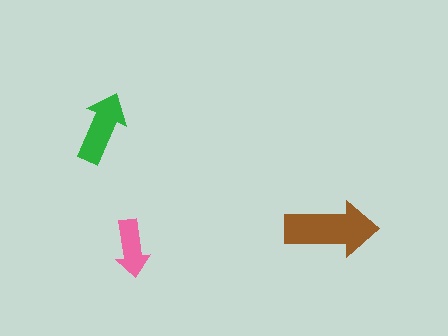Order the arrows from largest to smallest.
the brown one, the green one, the pink one.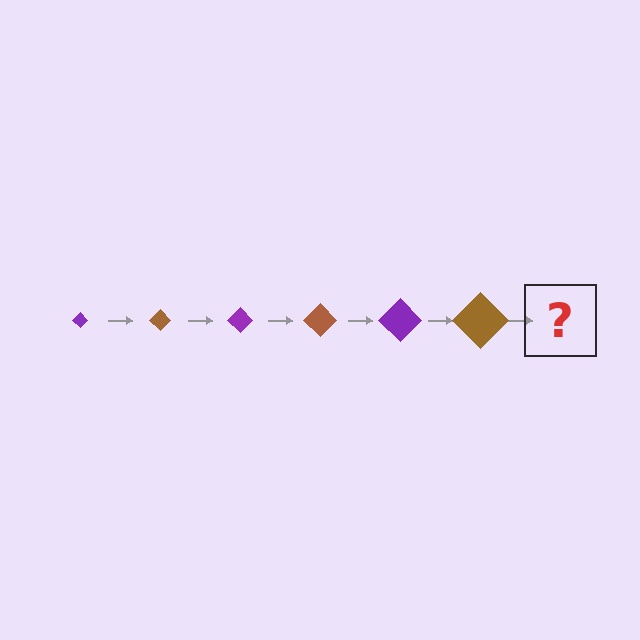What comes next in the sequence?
The next element should be a purple diamond, larger than the previous one.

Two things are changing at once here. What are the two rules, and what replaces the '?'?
The two rules are that the diamond grows larger each step and the color cycles through purple and brown. The '?' should be a purple diamond, larger than the previous one.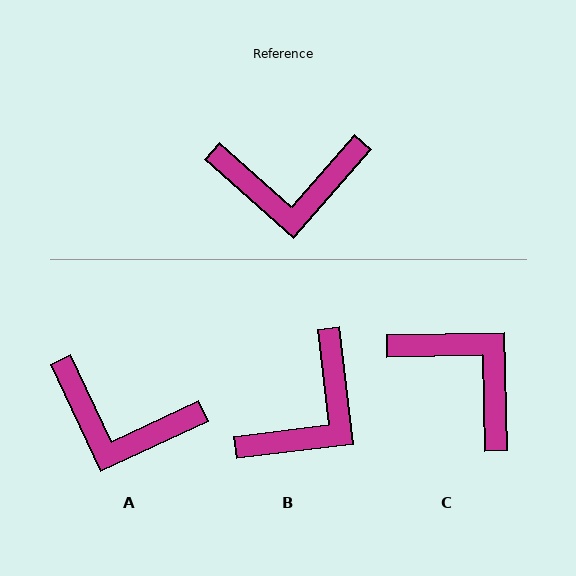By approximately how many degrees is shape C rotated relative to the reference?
Approximately 133 degrees counter-clockwise.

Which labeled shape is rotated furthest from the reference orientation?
C, about 133 degrees away.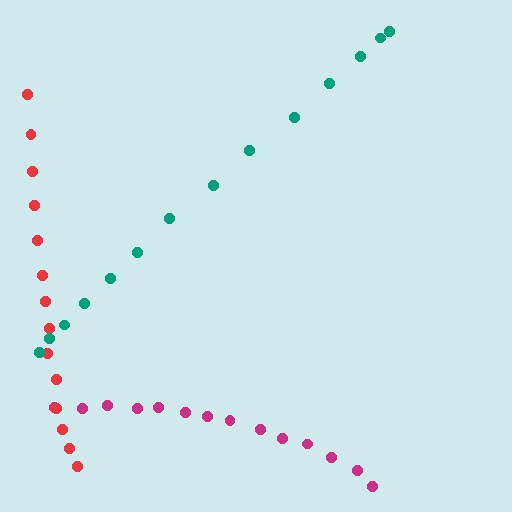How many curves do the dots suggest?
There are 3 distinct paths.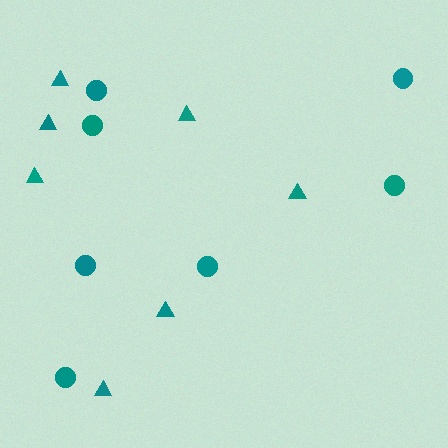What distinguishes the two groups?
There are 2 groups: one group of circles (7) and one group of triangles (7).